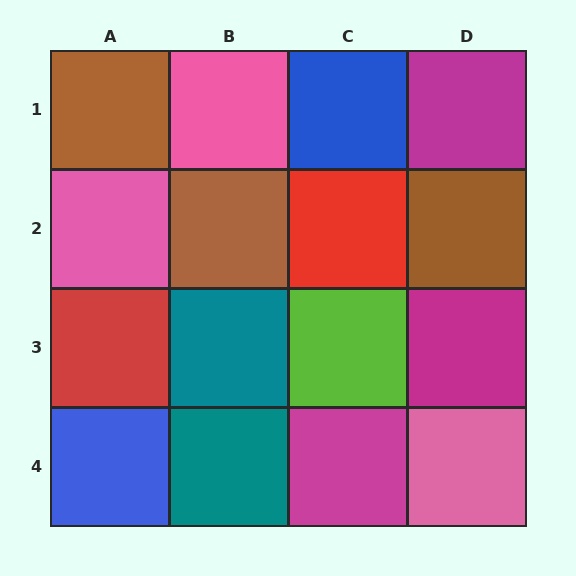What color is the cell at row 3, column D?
Magenta.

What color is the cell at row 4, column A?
Blue.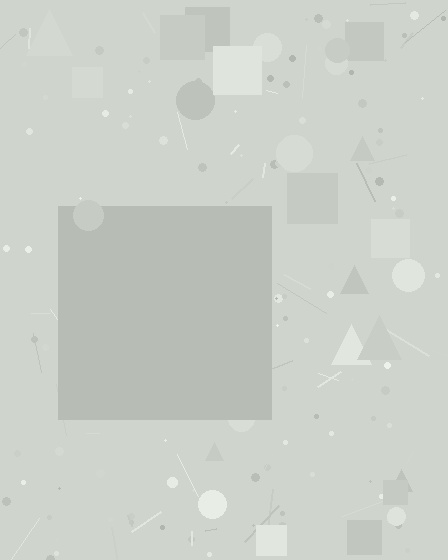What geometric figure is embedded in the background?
A square is embedded in the background.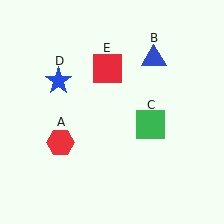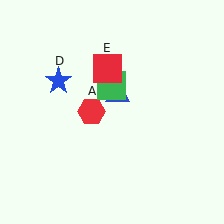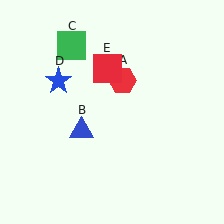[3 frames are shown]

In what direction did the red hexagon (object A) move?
The red hexagon (object A) moved up and to the right.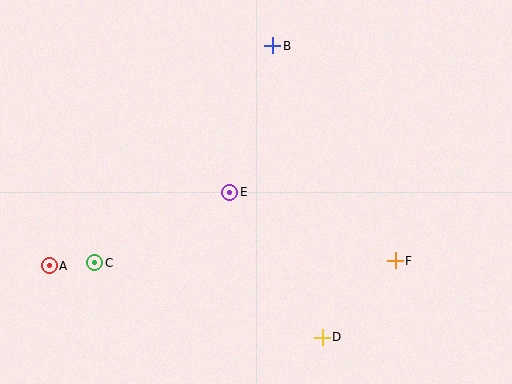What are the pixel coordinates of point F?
Point F is at (395, 261).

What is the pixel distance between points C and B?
The distance between C and B is 280 pixels.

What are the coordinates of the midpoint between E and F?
The midpoint between E and F is at (313, 227).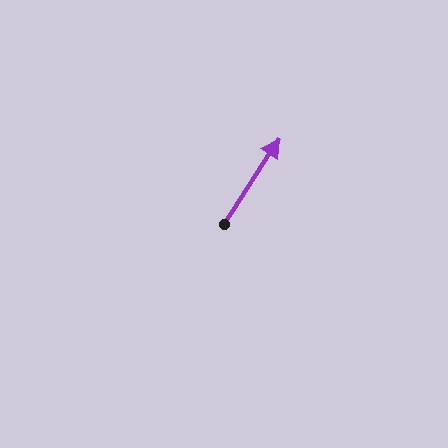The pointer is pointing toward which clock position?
Roughly 1 o'clock.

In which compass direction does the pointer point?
Northeast.